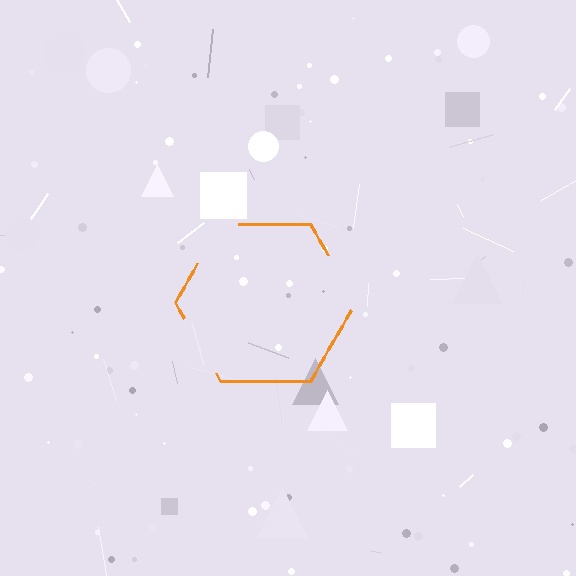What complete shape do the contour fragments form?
The contour fragments form a hexagon.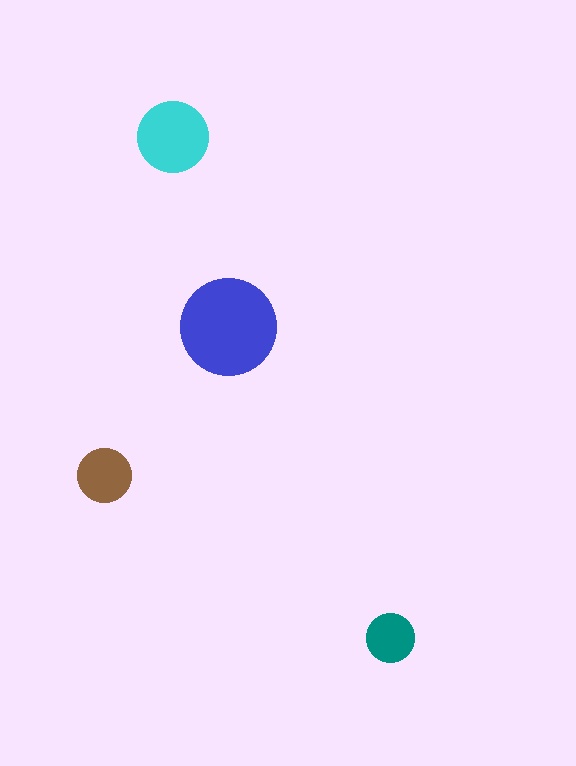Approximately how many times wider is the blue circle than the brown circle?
About 2 times wider.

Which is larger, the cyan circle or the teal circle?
The cyan one.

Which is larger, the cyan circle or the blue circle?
The blue one.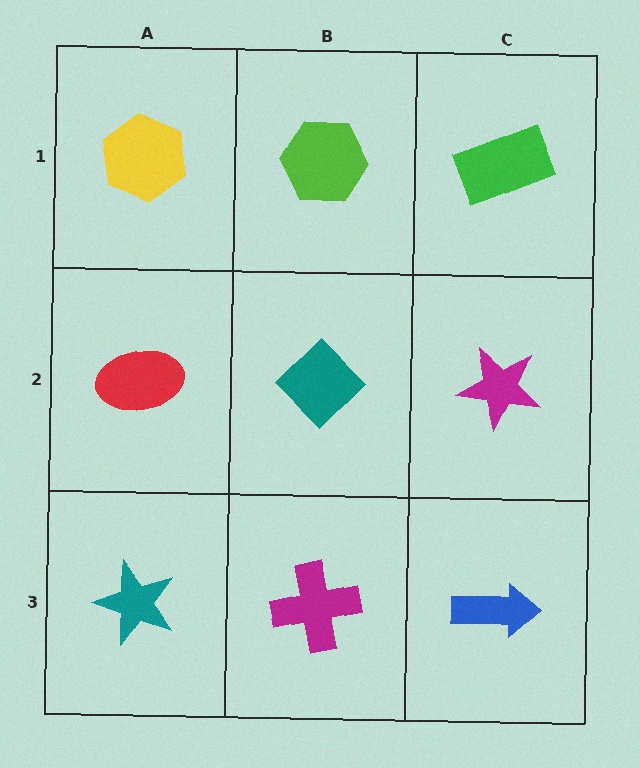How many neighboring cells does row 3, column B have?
3.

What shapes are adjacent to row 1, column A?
A red ellipse (row 2, column A), a lime hexagon (row 1, column B).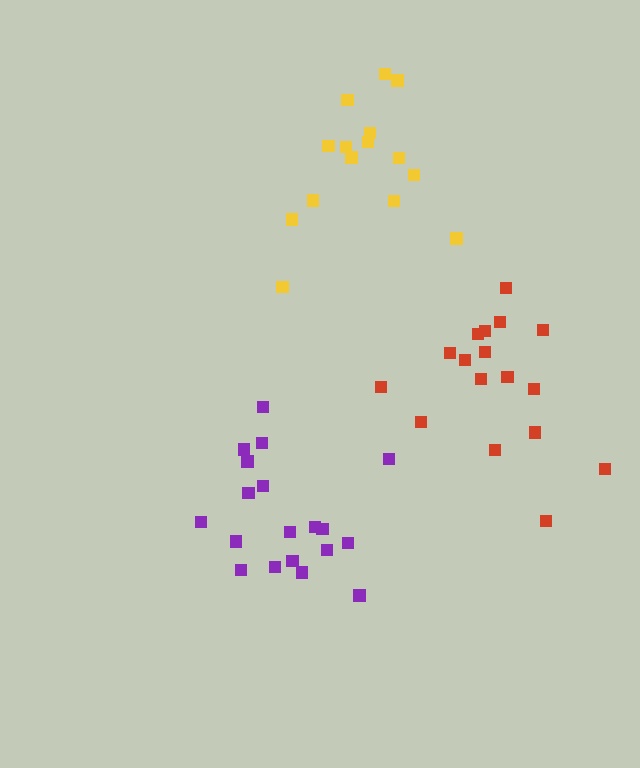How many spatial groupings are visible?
There are 3 spatial groupings.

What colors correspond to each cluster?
The clusters are colored: purple, red, yellow.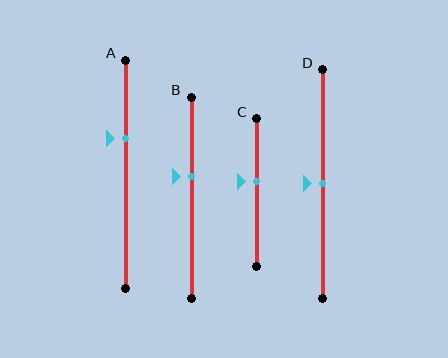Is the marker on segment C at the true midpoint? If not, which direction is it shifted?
No, the marker on segment C is shifted upward by about 7% of the segment length.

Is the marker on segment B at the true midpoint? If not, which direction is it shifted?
No, the marker on segment B is shifted upward by about 10% of the segment length.